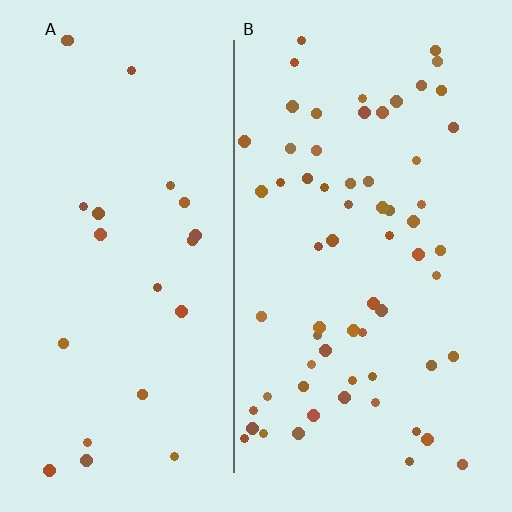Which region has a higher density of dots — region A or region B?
B (the right).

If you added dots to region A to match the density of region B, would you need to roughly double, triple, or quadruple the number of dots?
Approximately triple.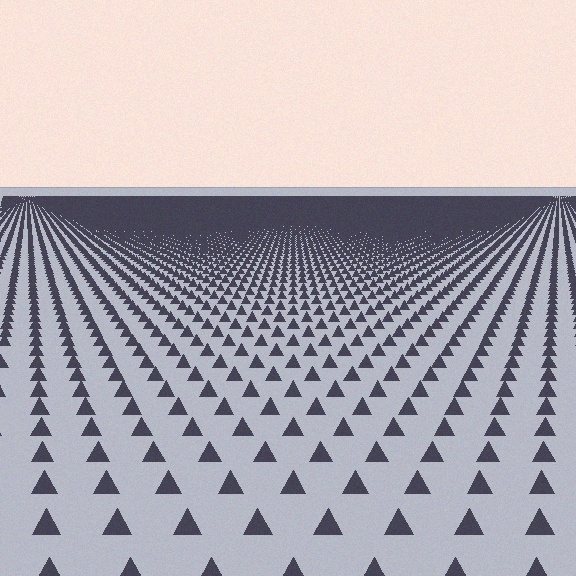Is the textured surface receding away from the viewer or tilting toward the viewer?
The surface is receding away from the viewer. Texture elements get smaller and denser toward the top.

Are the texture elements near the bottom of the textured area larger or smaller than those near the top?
Larger. Near the bottom, elements are closer to the viewer and appear at a bigger on-screen size.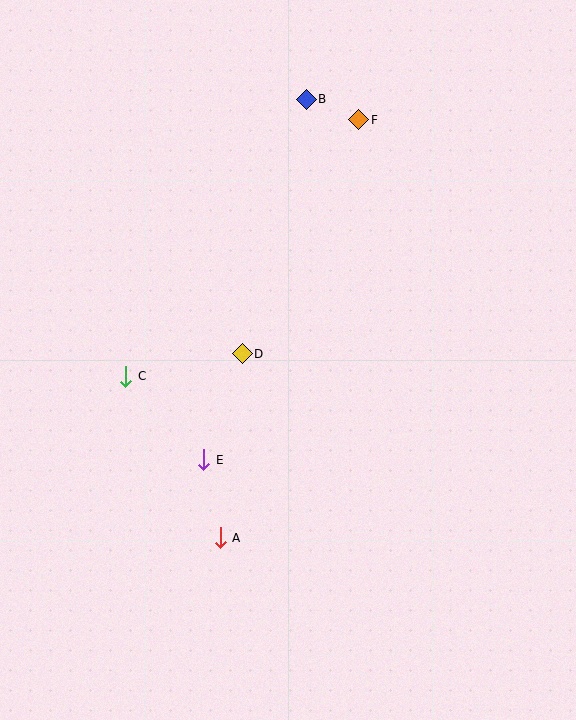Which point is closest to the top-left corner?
Point B is closest to the top-left corner.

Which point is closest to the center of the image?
Point D at (242, 354) is closest to the center.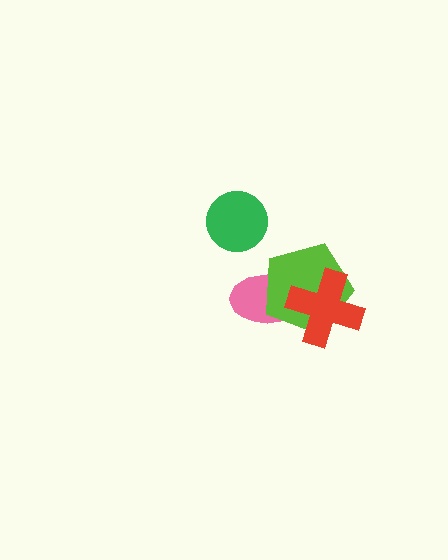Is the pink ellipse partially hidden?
Yes, it is partially covered by another shape.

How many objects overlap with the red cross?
2 objects overlap with the red cross.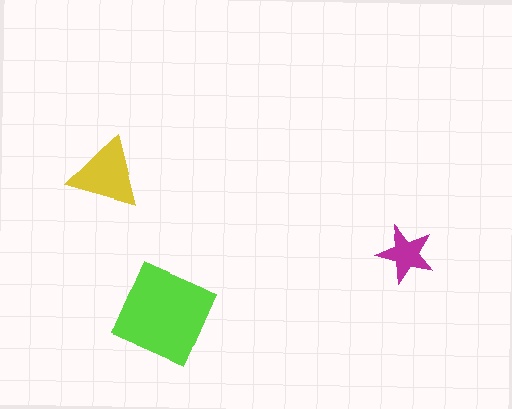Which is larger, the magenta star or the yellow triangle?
The yellow triangle.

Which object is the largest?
The lime square.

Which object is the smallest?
The magenta star.